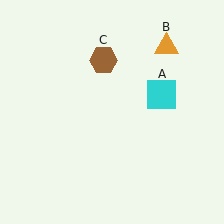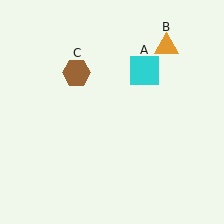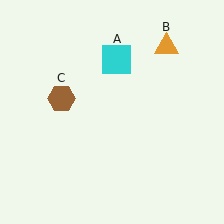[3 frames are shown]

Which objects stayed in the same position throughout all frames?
Orange triangle (object B) remained stationary.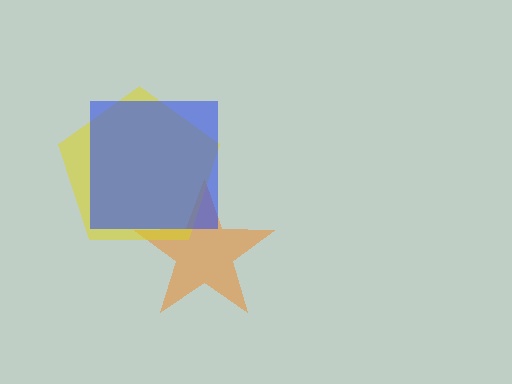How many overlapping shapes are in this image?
There are 3 overlapping shapes in the image.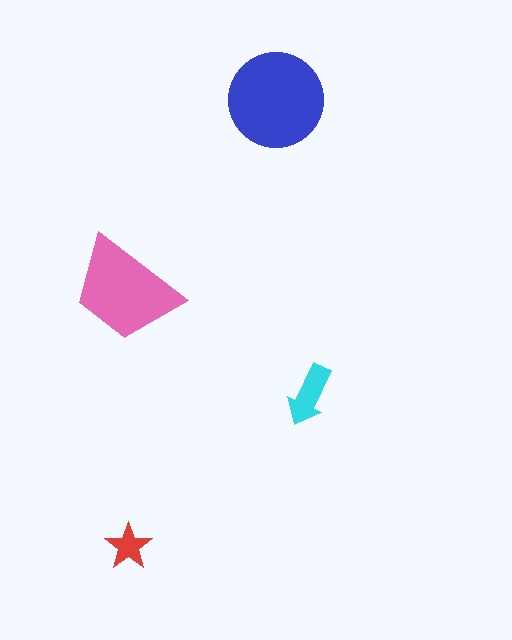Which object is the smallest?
The red star.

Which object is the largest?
The blue circle.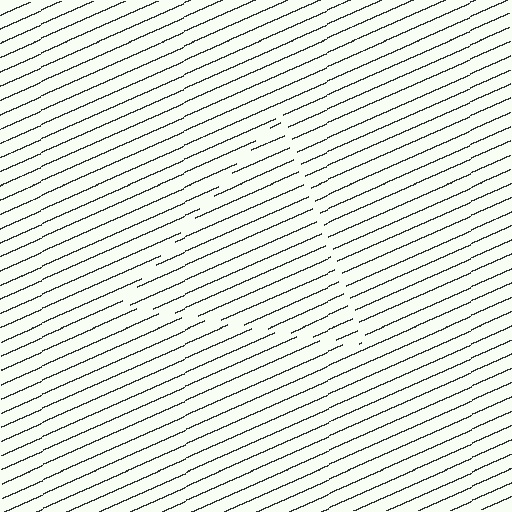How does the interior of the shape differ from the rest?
The interior of the shape contains the same grating, shifted by half a period — the contour is defined by the phase discontinuity where line-ends from the inner and outer gratings abut.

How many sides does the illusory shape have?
3 sides — the line-ends trace a triangle.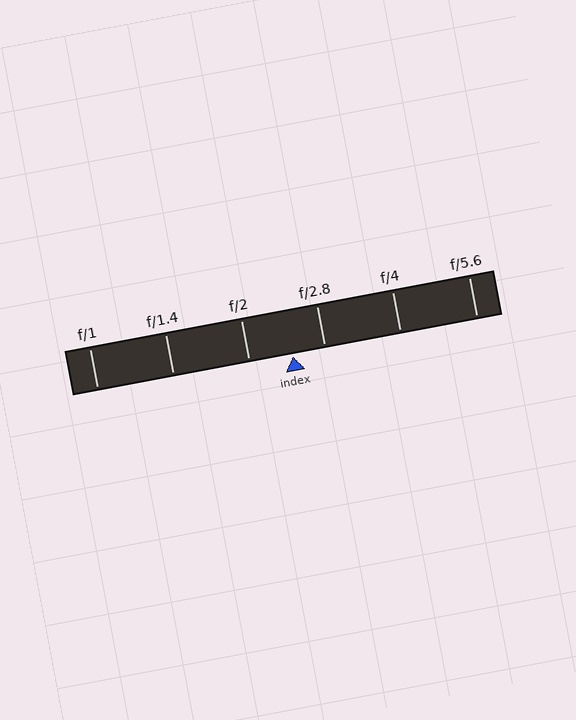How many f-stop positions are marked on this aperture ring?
There are 6 f-stop positions marked.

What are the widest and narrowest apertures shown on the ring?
The widest aperture shown is f/1 and the narrowest is f/5.6.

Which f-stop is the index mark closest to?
The index mark is closest to f/2.8.